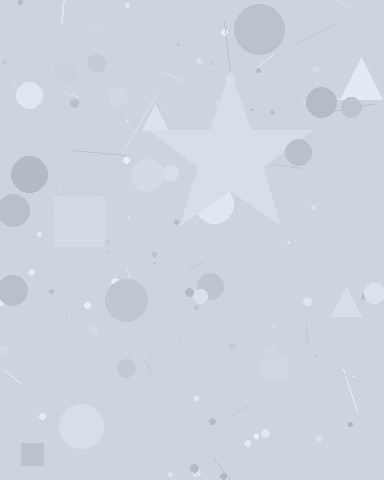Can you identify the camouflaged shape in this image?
The camouflaged shape is a star.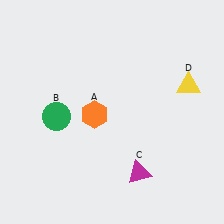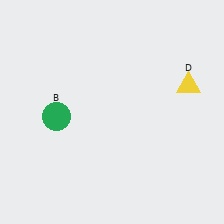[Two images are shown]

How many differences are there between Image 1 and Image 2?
There are 2 differences between the two images.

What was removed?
The magenta triangle (C), the orange hexagon (A) were removed in Image 2.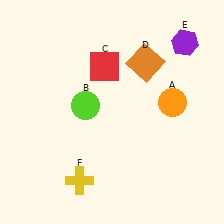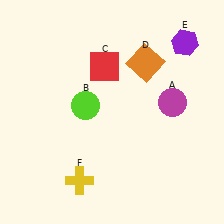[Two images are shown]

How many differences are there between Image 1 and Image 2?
There is 1 difference between the two images.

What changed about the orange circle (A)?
In Image 1, A is orange. In Image 2, it changed to magenta.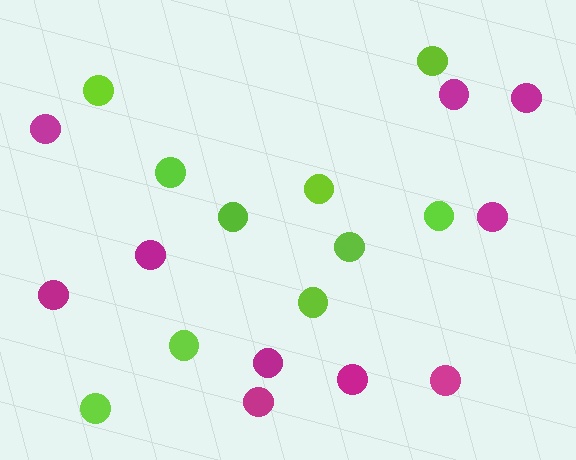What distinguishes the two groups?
There are 2 groups: one group of magenta circles (10) and one group of lime circles (10).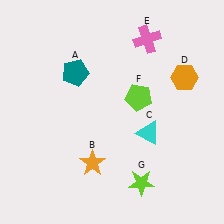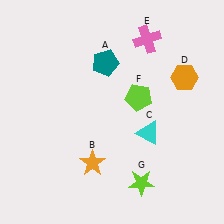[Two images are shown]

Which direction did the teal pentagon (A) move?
The teal pentagon (A) moved right.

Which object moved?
The teal pentagon (A) moved right.